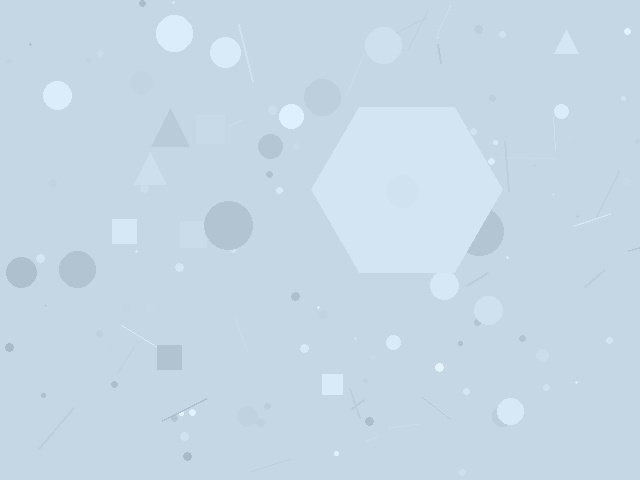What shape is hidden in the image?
A hexagon is hidden in the image.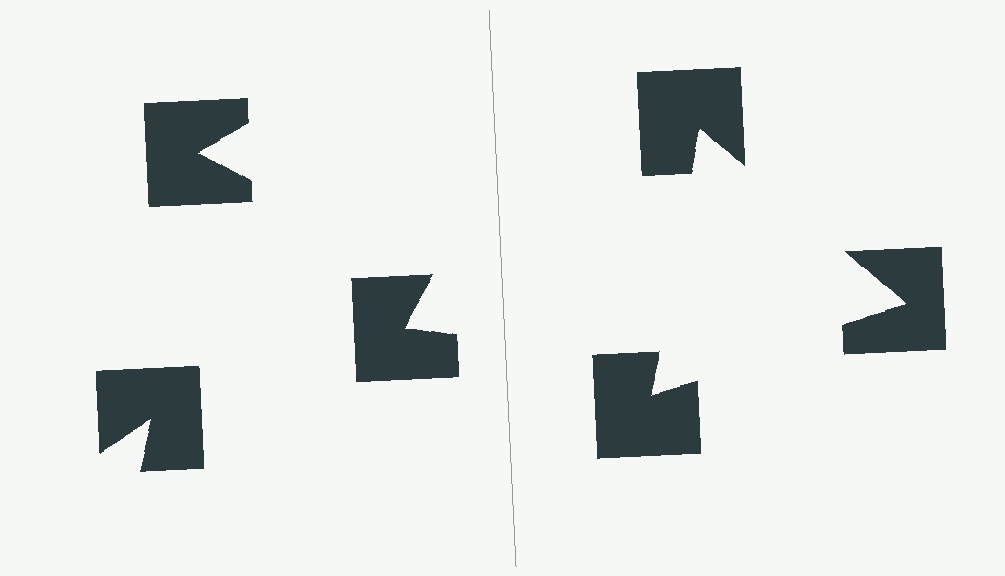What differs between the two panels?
The notched squares are positioned identically on both sides; only the wedge orientations differ. On the right they align to a triangle; on the left they are misaligned.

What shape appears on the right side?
An illusory triangle.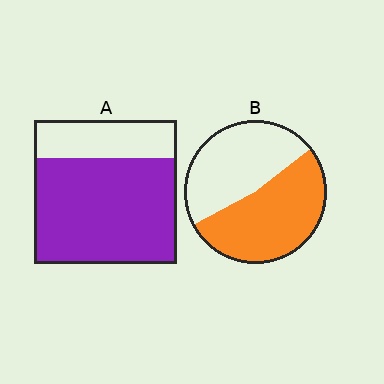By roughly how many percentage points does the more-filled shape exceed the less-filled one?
By roughly 20 percentage points (A over B).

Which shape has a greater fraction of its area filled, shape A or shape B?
Shape A.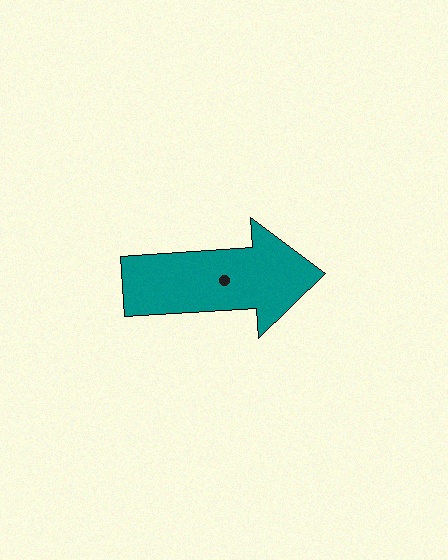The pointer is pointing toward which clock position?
Roughly 3 o'clock.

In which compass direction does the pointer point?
East.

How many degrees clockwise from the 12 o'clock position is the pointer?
Approximately 86 degrees.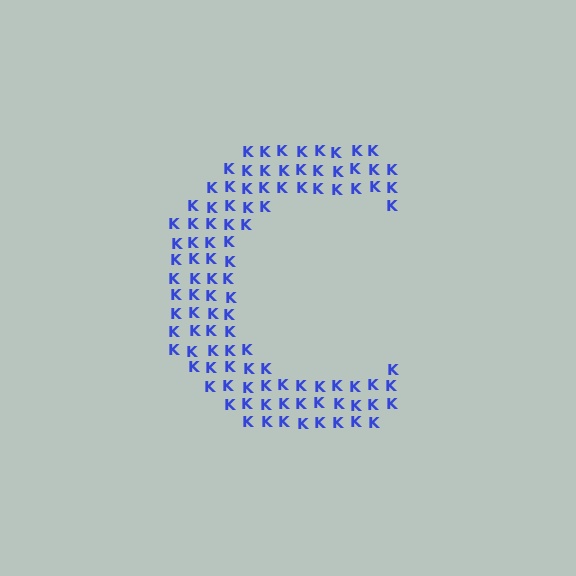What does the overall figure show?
The overall figure shows the letter C.